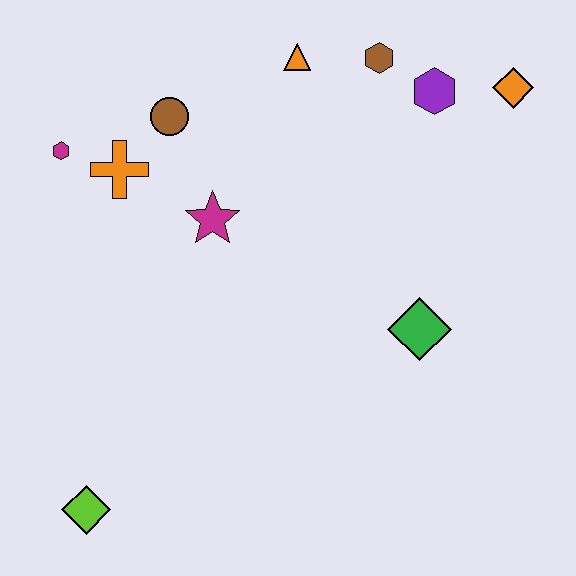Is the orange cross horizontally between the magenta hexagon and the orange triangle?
Yes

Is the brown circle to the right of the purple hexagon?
No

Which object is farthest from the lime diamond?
The orange diamond is farthest from the lime diamond.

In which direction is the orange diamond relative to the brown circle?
The orange diamond is to the right of the brown circle.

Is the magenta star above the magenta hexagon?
No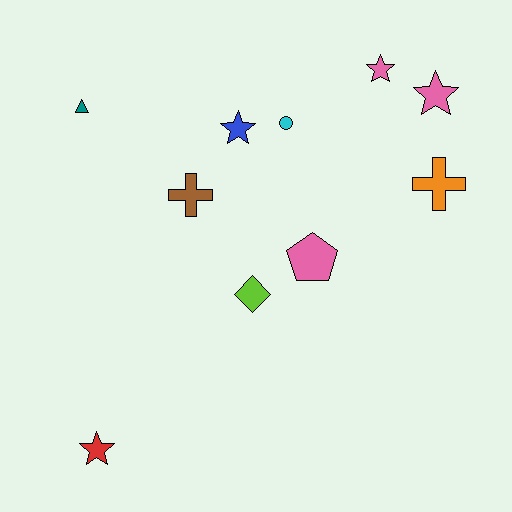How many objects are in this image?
There are 10 objects.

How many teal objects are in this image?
There is 1 teal object.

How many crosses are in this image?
There are 2 crosses.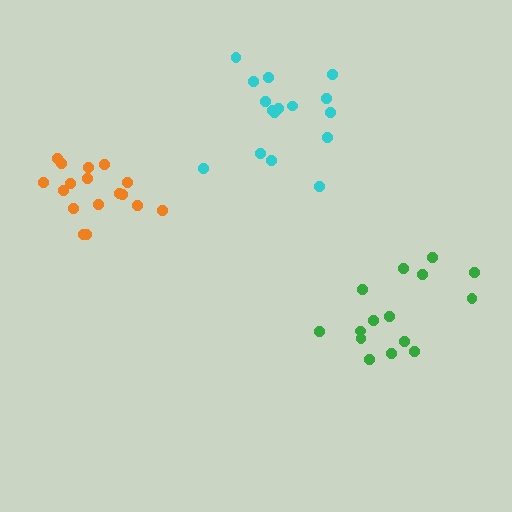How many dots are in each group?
Group 1: 17 dots, Group 2: 16 dots, Group 3: 15 dots (48 total).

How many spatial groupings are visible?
There are 3 spatial groupings.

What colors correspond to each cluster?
The clusters are colored: orange, cyan, green.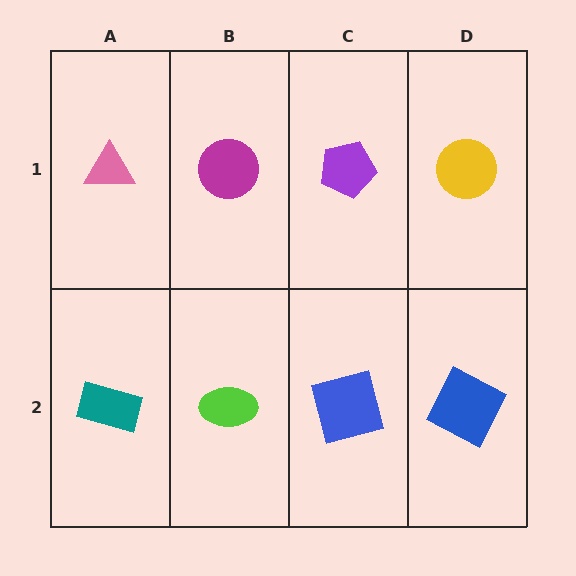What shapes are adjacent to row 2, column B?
A magenta circle (row 1, column B), a teal rectangle (row 2, column A), a blue square (row 2, column C).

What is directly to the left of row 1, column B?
A pink triangle.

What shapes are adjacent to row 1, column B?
A lime ellipse (row 2, column B), a pink triangle (row 1, column A), a purple pentagon (row 1, column C).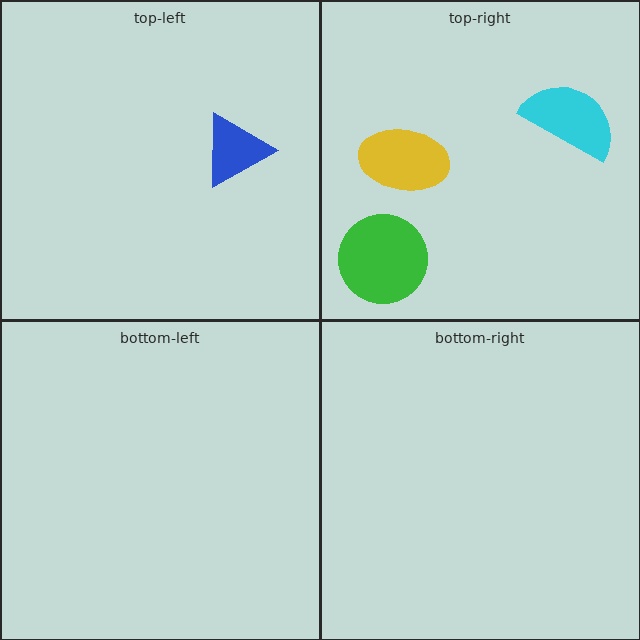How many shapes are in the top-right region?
3.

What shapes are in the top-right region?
The yellow ellipse, the green circle, the cyan semicircle.